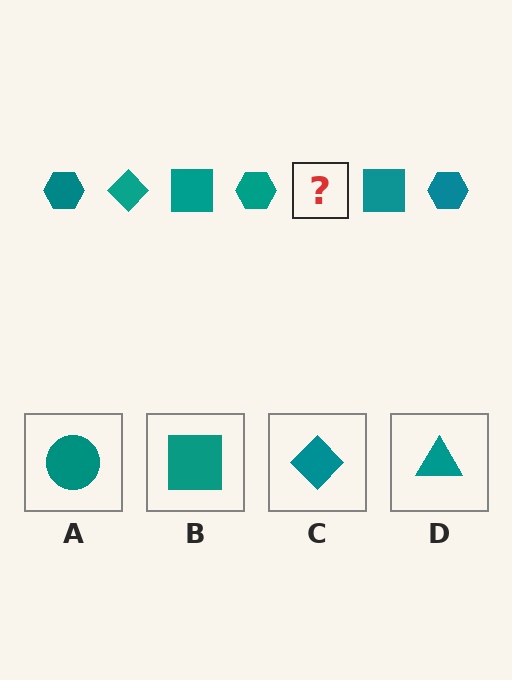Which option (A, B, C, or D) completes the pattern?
C.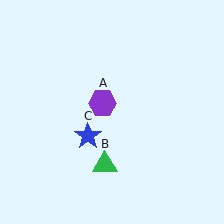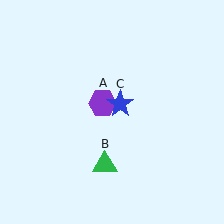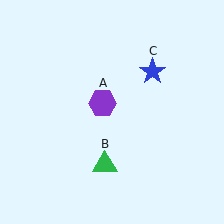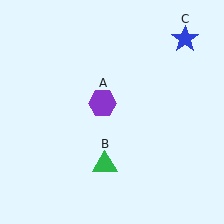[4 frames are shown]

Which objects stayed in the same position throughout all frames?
Purple hexagon (object A) and green triangle (object B) remained stationary.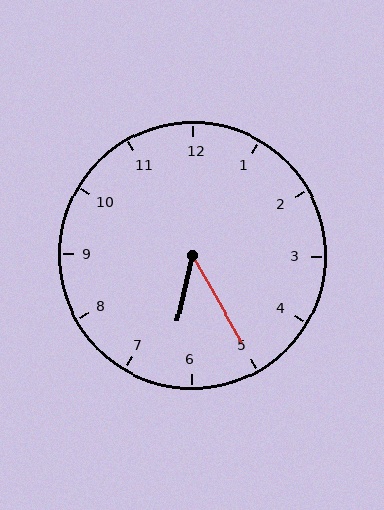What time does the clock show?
6:25.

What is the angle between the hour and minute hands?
Approximately 42 degrees.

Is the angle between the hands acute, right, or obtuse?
It is acute.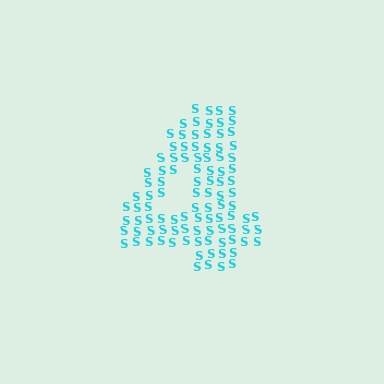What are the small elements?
The small elements are letter S's.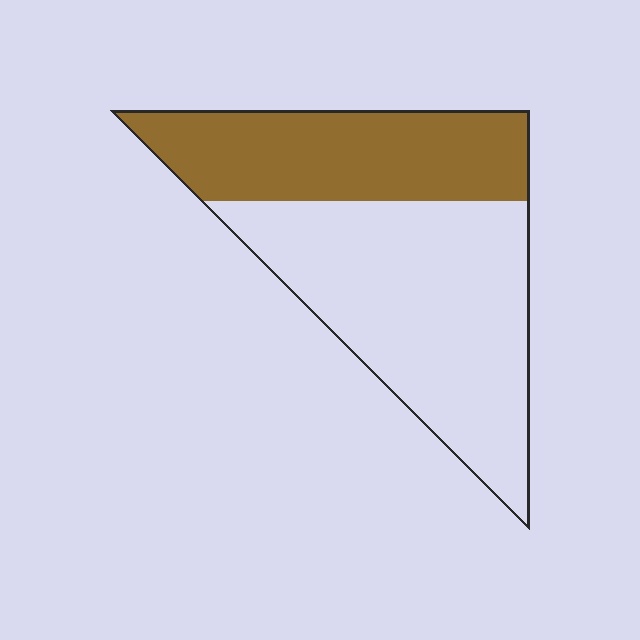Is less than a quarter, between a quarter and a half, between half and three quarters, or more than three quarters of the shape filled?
Between a quarter and a half.